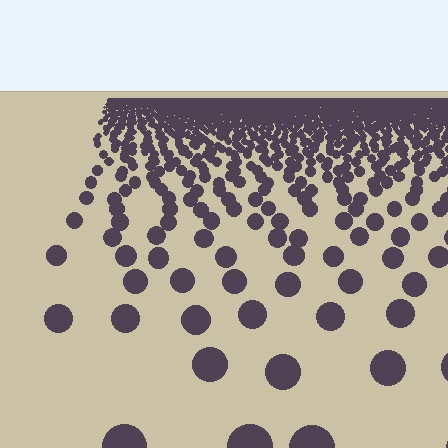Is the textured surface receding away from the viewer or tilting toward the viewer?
The surface is receding away from the viewer. Texture elements get smaller and denser toward the top.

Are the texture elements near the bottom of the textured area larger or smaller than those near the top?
Larger. Near the bottom, elements are closer to the viewer and appear at a bigger on-screen size.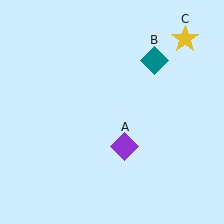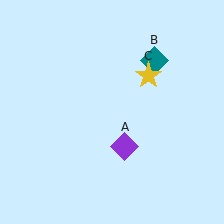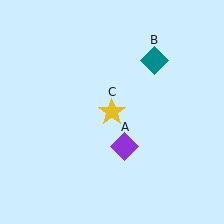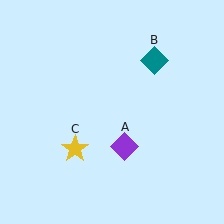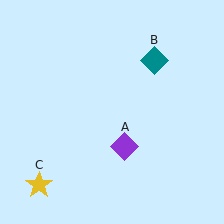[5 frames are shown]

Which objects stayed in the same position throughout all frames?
Purple diamond (object A) and teal diamond (object B) remained stationary.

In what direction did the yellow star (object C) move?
The yellow star (object C) moved down and to the left.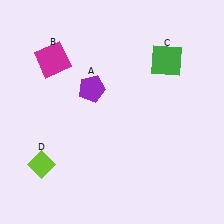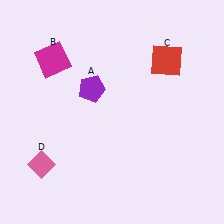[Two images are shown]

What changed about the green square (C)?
In Image 1, C is green. In Image 2, it changed to red.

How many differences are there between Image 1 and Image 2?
There are 2 differences between the two images.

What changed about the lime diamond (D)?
In Image 1, D is lime. In Image 2, it changed to pink.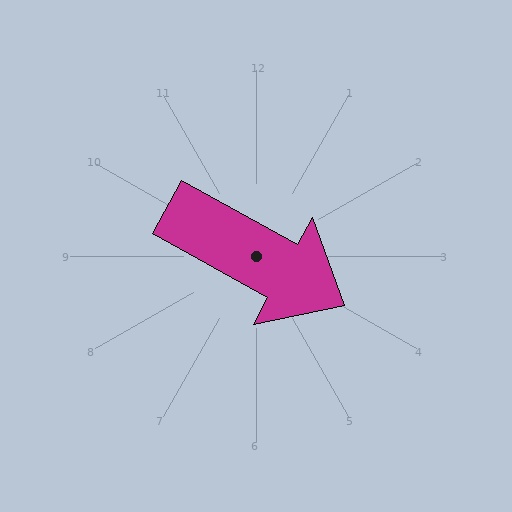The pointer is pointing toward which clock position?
Roughly 4 o'clock.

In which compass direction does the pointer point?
Southeast.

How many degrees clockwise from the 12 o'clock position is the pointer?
Approximately 119 degrees.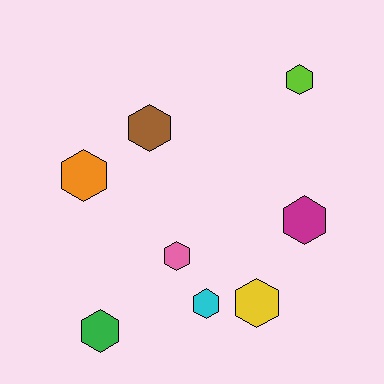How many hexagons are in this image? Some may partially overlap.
There are 8 hexagons.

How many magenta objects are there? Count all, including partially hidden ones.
There is 1 magenta object.